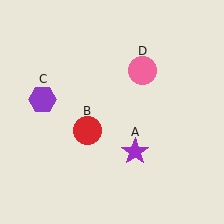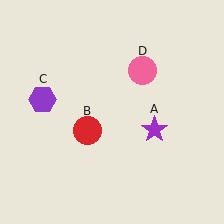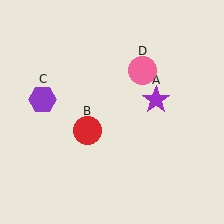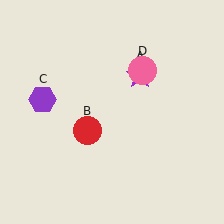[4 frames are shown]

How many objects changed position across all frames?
1 object changed position: purple star (object A).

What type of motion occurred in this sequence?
The purple star (object A) rotated counterclockwise around the center of the scene.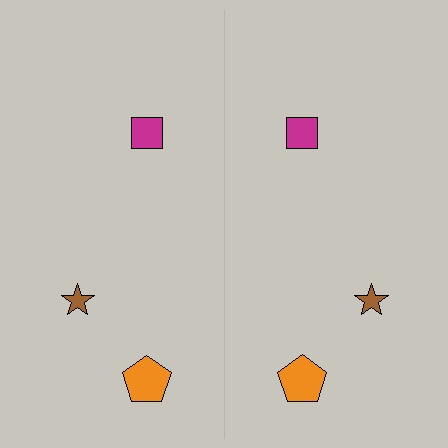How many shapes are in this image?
There are 6 shapes in this image.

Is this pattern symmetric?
Yes, this pattern has bilateral (reflection) symmetry.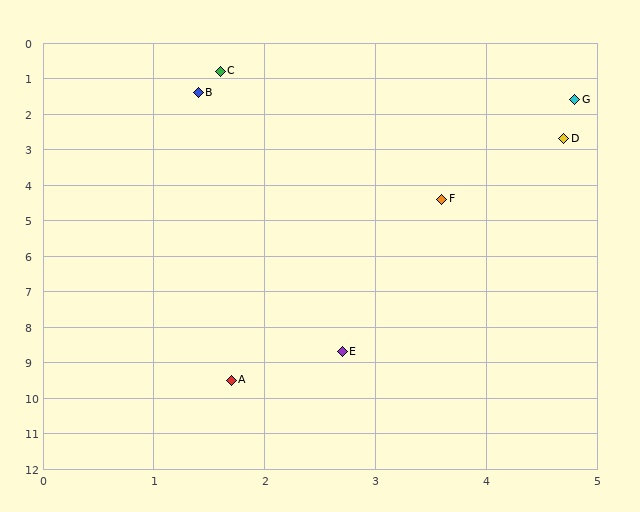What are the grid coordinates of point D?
Point D is at approximately (4.7, 2.7).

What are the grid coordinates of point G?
Point G is at approximately (4.8, 1.6).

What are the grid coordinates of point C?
Point C is at approximately (1.6, 0.8).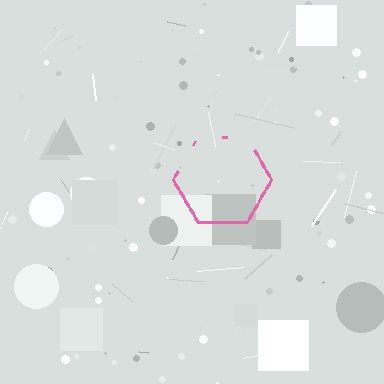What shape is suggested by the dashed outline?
The dashed outline suggests a hexagon.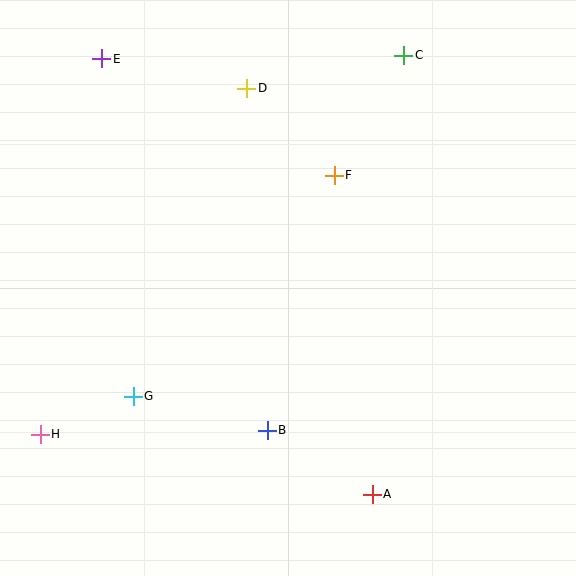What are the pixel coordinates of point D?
Point D is at (247, 88).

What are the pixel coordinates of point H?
Point H is at (40, 434).